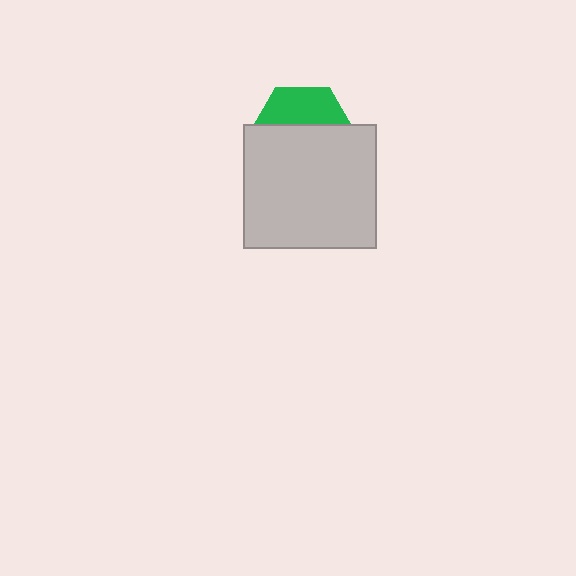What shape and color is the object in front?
The object in front is a light gray rectangle.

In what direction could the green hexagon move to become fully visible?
The green hexagon could move up. That would shift it out from behind the light gray rectangle entirely.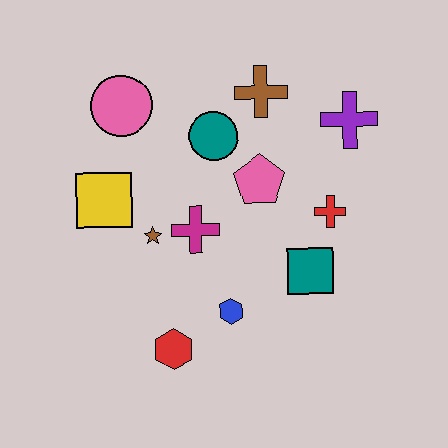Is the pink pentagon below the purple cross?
Yes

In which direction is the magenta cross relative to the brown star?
The magenta cross is to the right of the brown star.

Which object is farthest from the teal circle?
The red hexagon is farthest from the teal circle.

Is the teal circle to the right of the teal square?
No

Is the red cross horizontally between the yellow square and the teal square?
No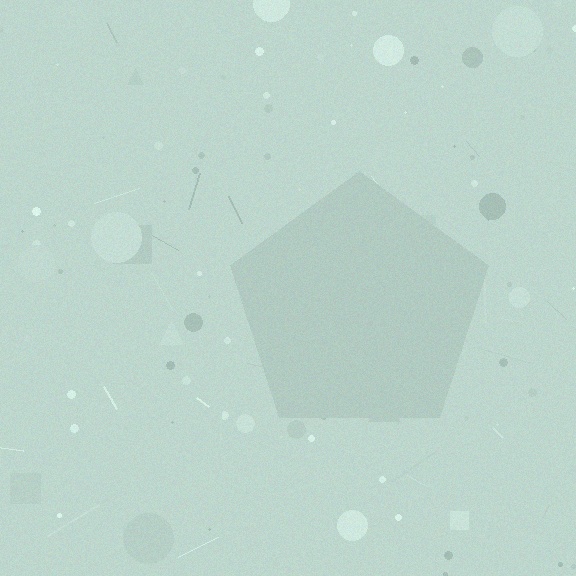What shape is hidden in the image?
A pentagon is hidden in the image.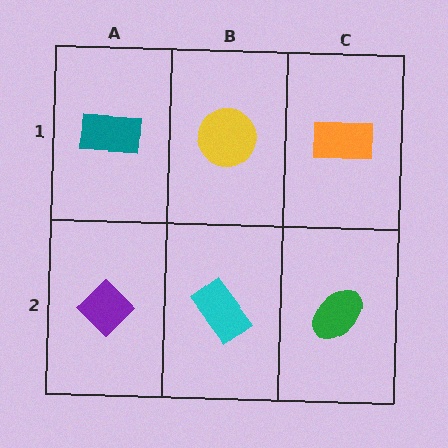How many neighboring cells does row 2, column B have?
3.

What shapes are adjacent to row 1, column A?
A purple diamond (row 2, column A), a yellow circle (row 1, column B).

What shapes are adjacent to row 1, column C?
A green ellipse (row 2, column C), a yellow circle (row 1, column B).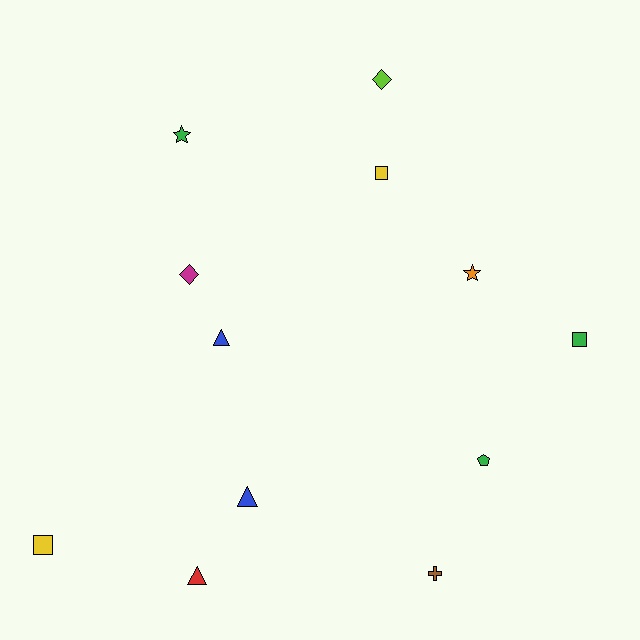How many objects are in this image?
There are 12 objects.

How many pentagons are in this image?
There is 1 pentagon.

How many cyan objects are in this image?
There are no cyan objects.